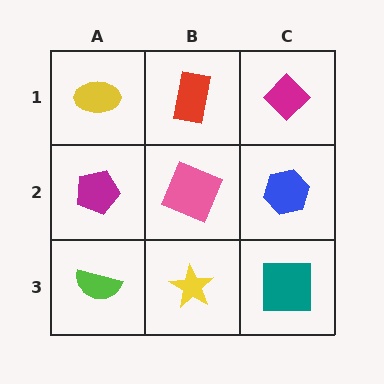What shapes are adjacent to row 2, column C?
A magenta diamond (row 1, column C), a teal square (row 3, column C), a pink square (row 2, column B).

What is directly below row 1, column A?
A magenta pentagon.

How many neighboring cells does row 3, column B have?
3.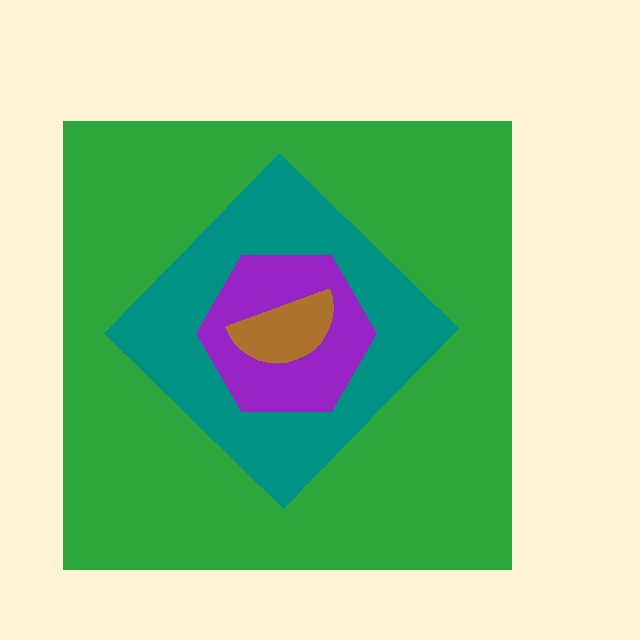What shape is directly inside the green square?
The teal diamond.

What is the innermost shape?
The brown semicircle.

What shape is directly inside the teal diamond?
The purple hexagon.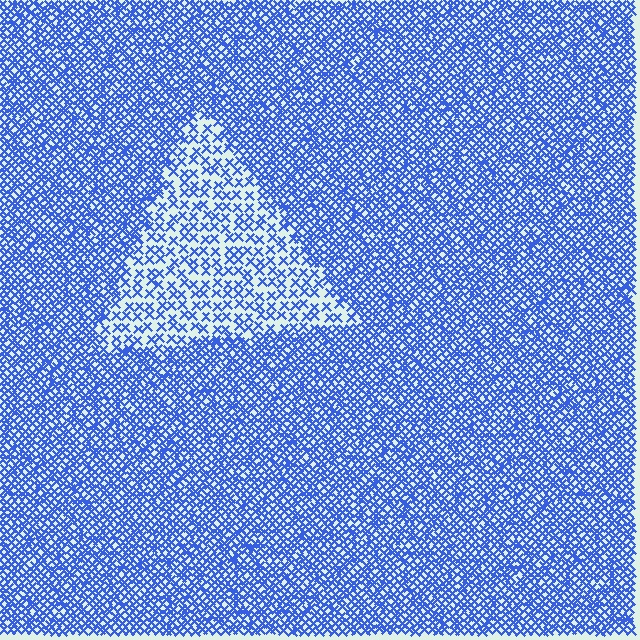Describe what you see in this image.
The image contains small blue elements arranged at two different densities. A triangle-shaped region is visible where the elements are less densely packed than the surrounding area.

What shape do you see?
I see a triangle.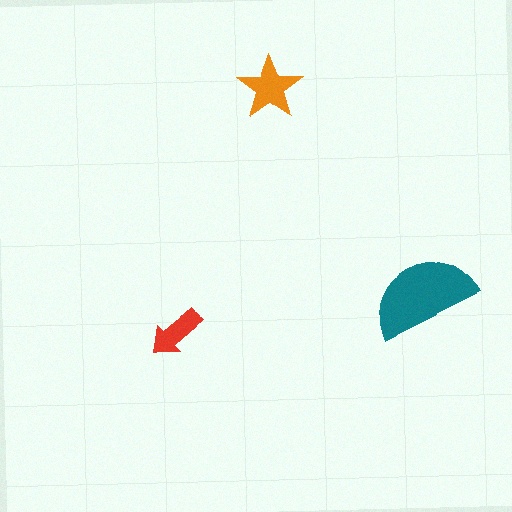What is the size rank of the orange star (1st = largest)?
2nd.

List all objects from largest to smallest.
The teal semicircle, the orange star, the red arrow.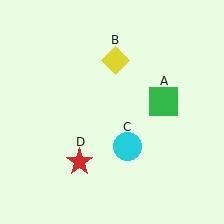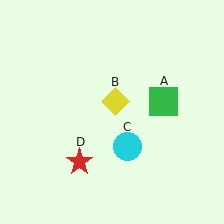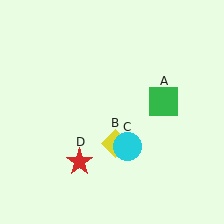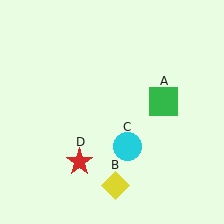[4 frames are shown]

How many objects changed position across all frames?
1 object changed position: yellow diamond (object B).